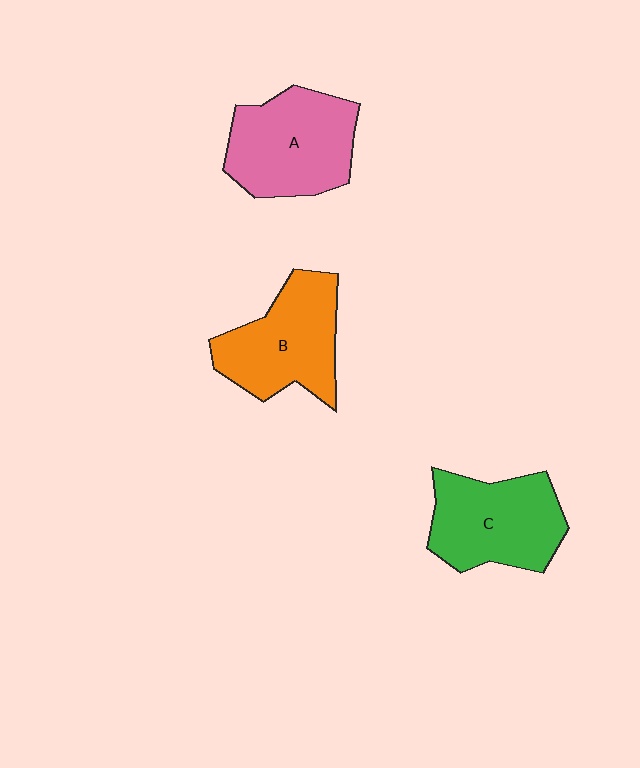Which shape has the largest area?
Shape A (pink).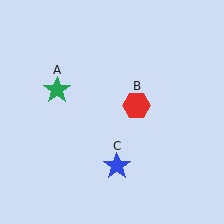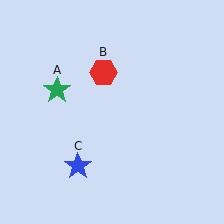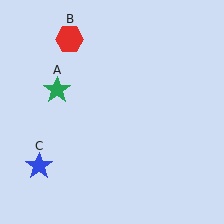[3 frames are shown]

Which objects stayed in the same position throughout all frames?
Green star (object A) remained stationary.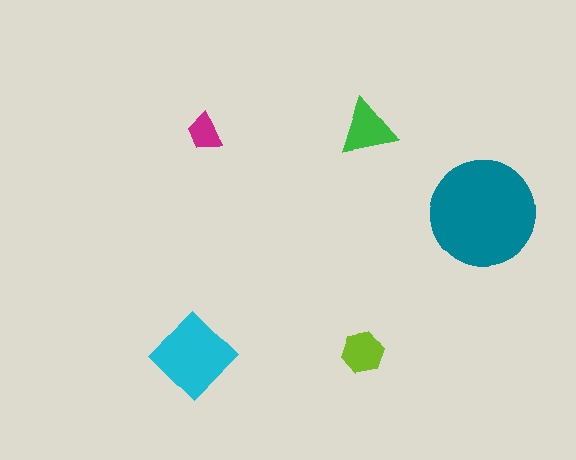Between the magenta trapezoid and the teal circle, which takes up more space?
The teal circle.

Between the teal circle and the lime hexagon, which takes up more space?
The teal circle.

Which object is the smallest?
The magenta trapezoid.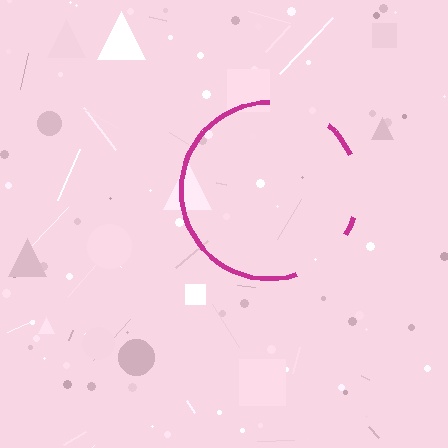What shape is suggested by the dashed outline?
The dashed outline suggests a circle.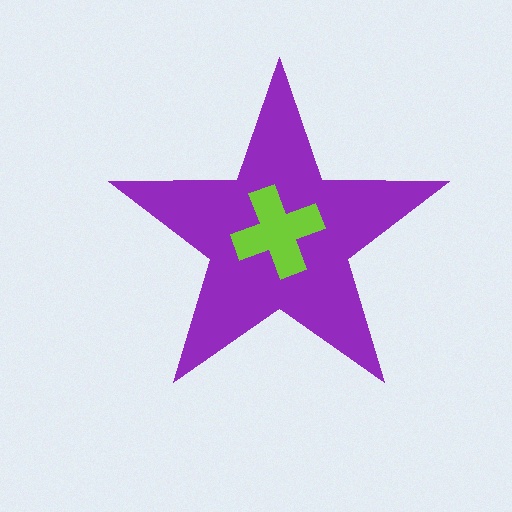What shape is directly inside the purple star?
The lime cross.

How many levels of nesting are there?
2.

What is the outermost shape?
The purple star.